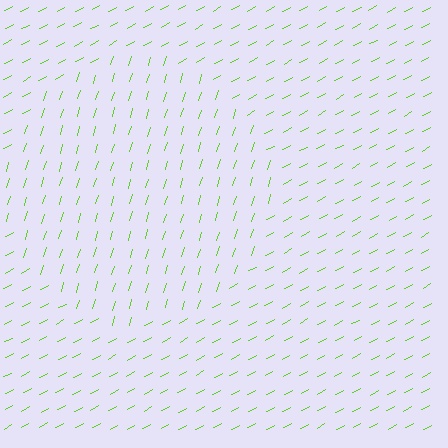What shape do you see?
I see a circle.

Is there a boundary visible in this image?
Yes, there is a texture boundary formed by a change in line orientation.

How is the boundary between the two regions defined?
The boundary is defined purely by a change in line orientation (approximately 45 degrees difference). All lines are the same color and thickness.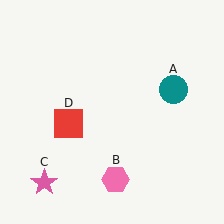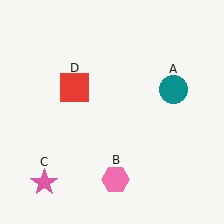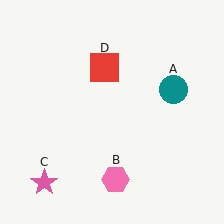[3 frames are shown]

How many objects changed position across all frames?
1 object changed position: red square (object D).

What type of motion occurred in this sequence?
The red square (object D) rotated clockwise around the center of the scene.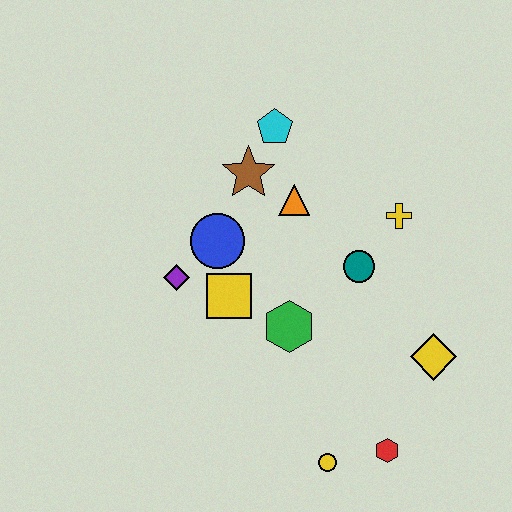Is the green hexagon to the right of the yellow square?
Yes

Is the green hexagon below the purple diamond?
Yes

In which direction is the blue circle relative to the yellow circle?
The blue circle is above the yellow circle.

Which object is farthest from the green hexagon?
The cyan pentagon is farthest from the green hexagon.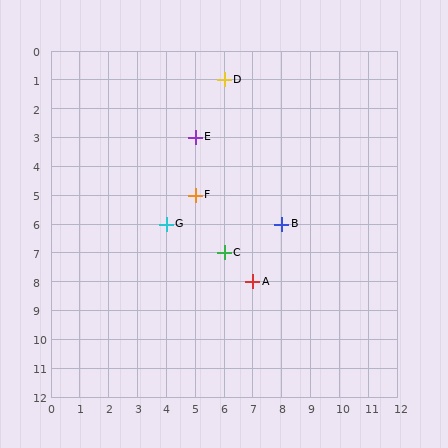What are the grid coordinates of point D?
Point D is at grid coordinates (6, 1).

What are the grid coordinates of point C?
Point C is at grid coordinates (6, 7).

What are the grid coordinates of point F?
Point F is at grid coordinates (5, 5).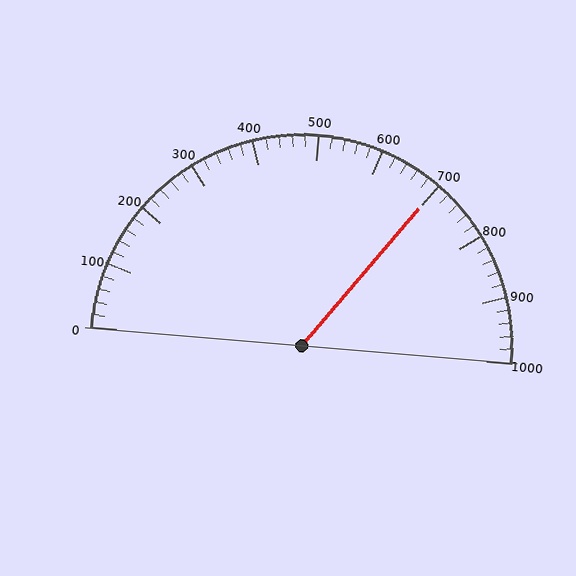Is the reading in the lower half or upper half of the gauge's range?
The reading is in the upper half of the range (0 to 1000).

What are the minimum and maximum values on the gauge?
The gauge ranges from 0 to 1000.